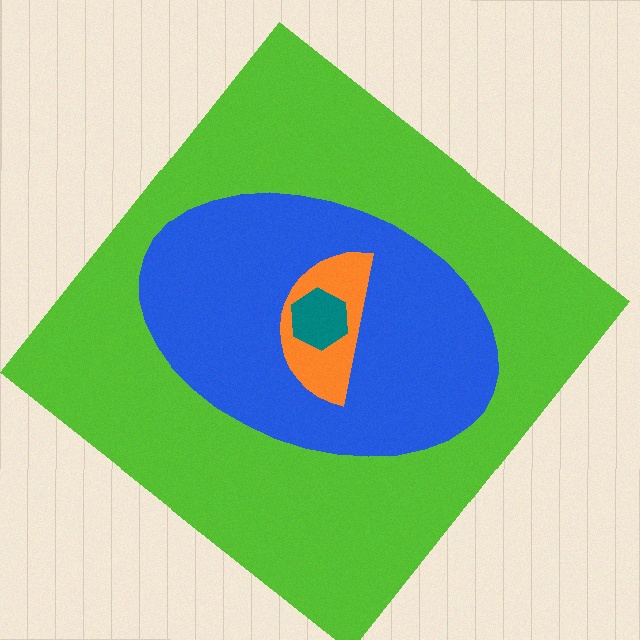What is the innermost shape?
The teal hexagon.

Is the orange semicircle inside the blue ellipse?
Yes.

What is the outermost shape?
The lime diamond.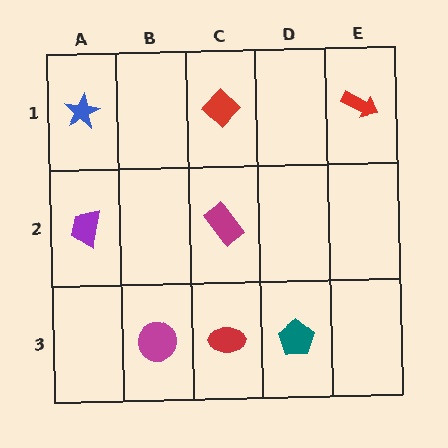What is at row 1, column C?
A red diamond.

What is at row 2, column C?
A magenta rectangle.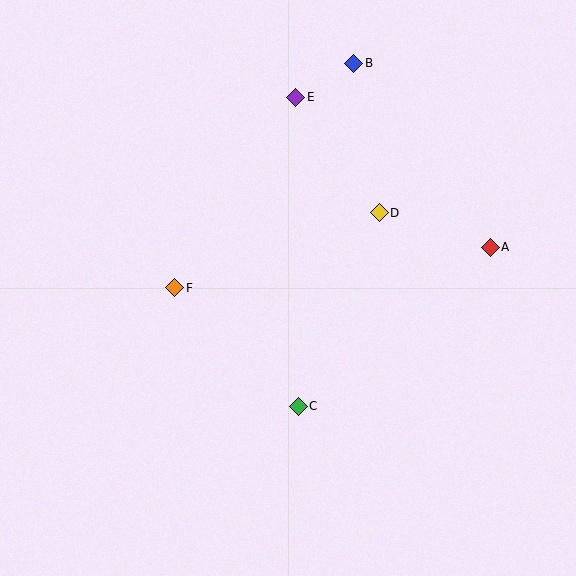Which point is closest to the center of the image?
Point F at (175, 288) is closest to the center.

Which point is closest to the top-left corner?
Point E is closest to the top-left corner.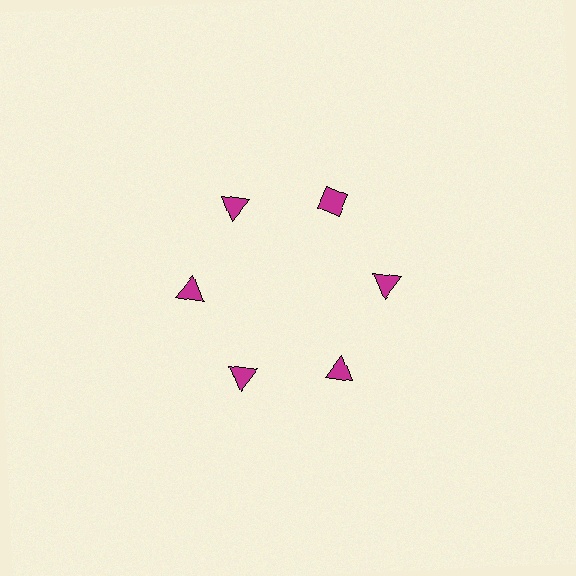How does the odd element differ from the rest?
It has a different shape: diamond instead of triangle.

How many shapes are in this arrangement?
There are 6 shapes arranged in a ring pattern.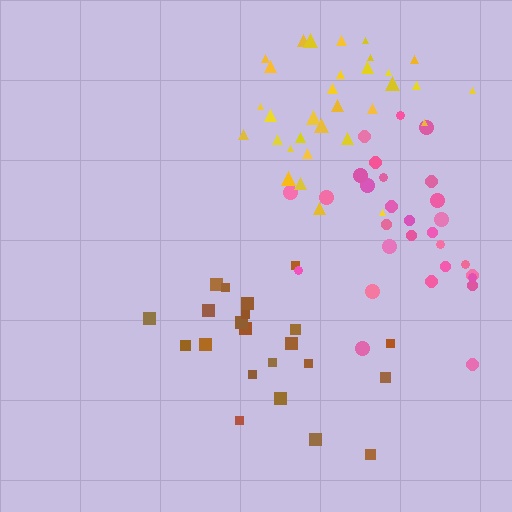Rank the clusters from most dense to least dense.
yellow, brown, pink.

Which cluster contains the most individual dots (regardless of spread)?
Yellow (32).